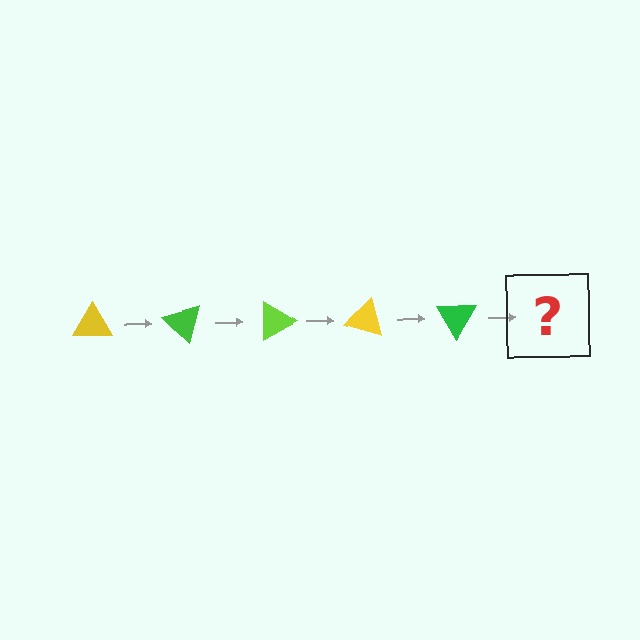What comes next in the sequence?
The next element should be a lime triangle, rotated 225 degrees from the start.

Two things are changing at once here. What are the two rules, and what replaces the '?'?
The two rules are that it rotates 45 degrees each step and the color cycles through yellow, green, and lime. The '?' should be a lime triangle, rotated 225 degrees from the start.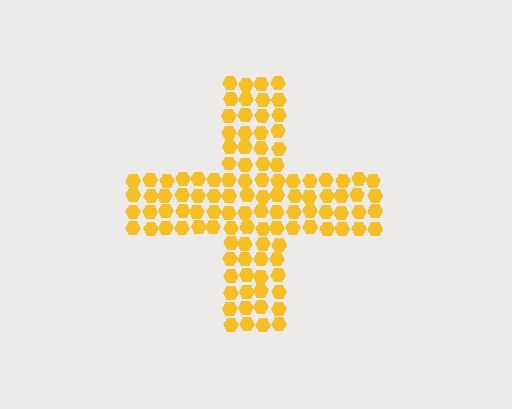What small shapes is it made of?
It is made of small hexagons.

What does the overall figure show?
The overall figure shows a cross.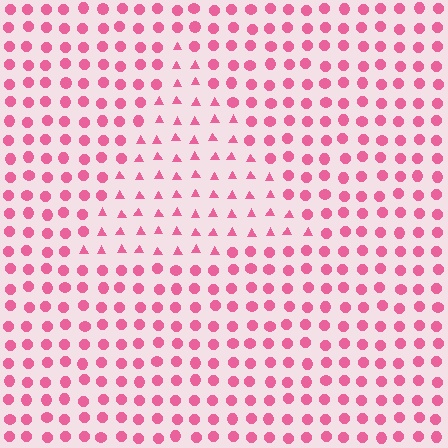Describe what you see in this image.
The image is filled with small pink elements arranged in a uniform grid. A triangle-shaped region contains triangles, while the surrounding area contains circles. The boundary is defined purely by the change in element shape.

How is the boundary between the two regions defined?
The boundary is defined by a change in element shape: triangles inside vs. circles outside. All elements share the same color and spacing.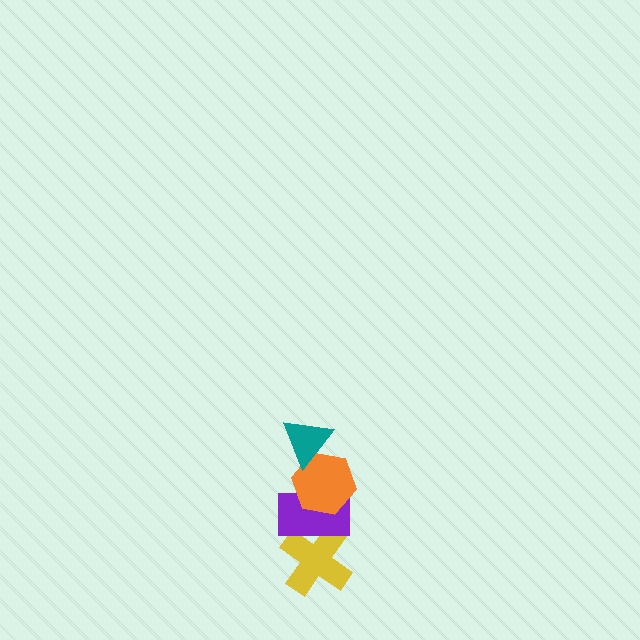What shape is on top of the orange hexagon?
The teal triangle is on top of the orange hexagon.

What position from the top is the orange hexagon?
The orange hexagon is 2nd from the top.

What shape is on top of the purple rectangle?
The orange hexagon is on top of the purple rectangle.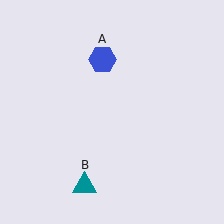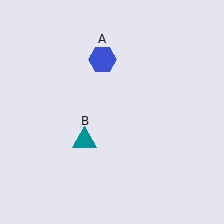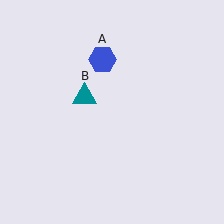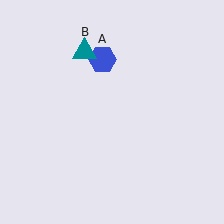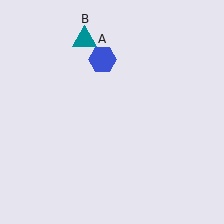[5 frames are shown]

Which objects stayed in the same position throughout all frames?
Blue hexagon (object A) remained stationary.